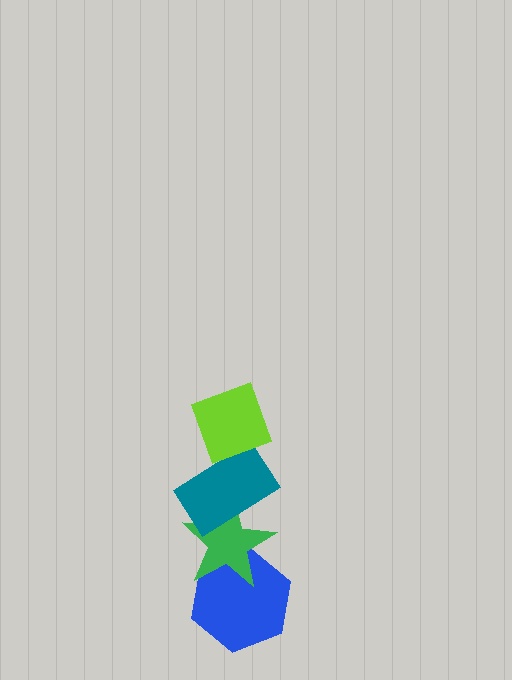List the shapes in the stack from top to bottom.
From top to bottom: the lime diamond, the teal rectangle, the green star, the blue hexagon.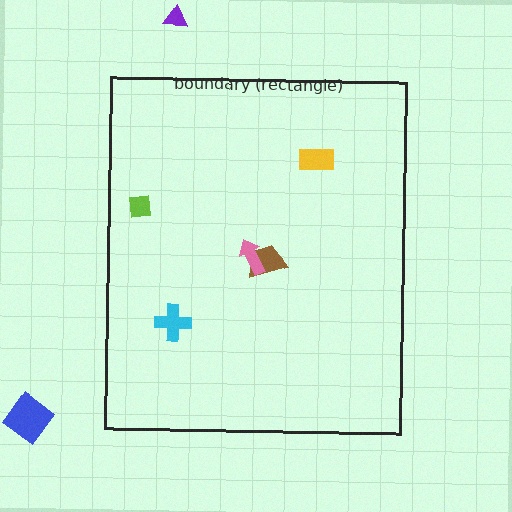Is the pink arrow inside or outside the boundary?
Inside.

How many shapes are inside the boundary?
5 inside, 2 outside.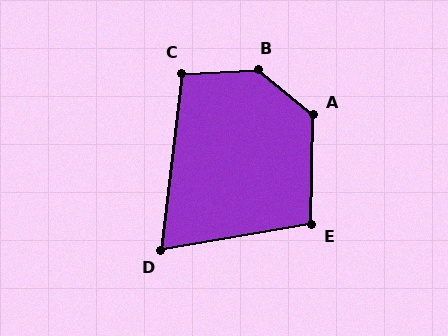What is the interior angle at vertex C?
Approximately 99 degrees (obtuse).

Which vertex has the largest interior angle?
B, at approximately 138 degrees.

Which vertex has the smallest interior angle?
D, at approximately 74 degrees.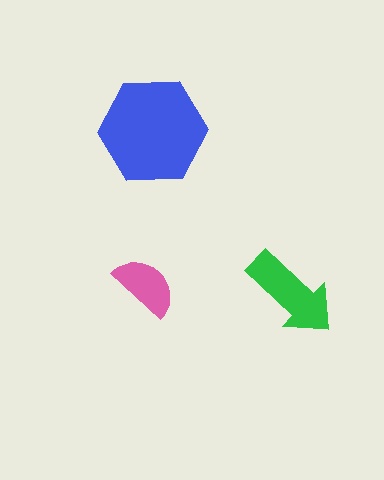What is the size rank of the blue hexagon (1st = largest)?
1st.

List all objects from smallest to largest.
The pink semicircle, the green arrow, the blue hexagon.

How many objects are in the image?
There are 3 objects in the image.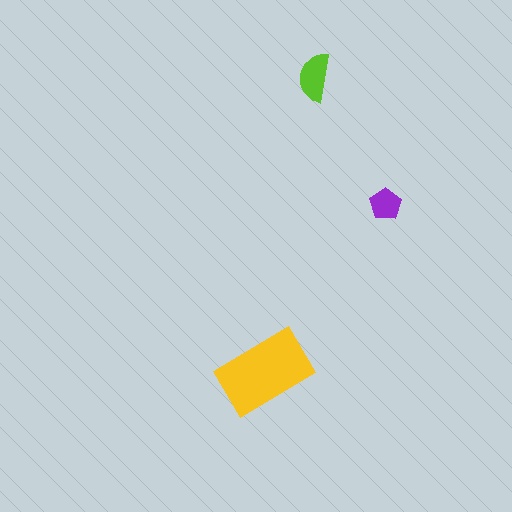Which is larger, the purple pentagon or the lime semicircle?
The lime semicircle.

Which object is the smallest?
The purple pentagon.